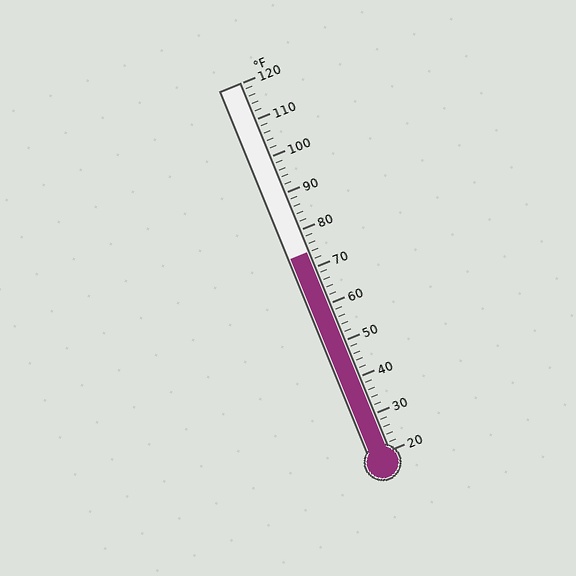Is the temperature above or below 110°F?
The temperature is below 110°F.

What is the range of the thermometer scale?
The thermometer scale ranges from 20°F to 120°F.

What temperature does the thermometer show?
The thermometer shows approximately 74°F.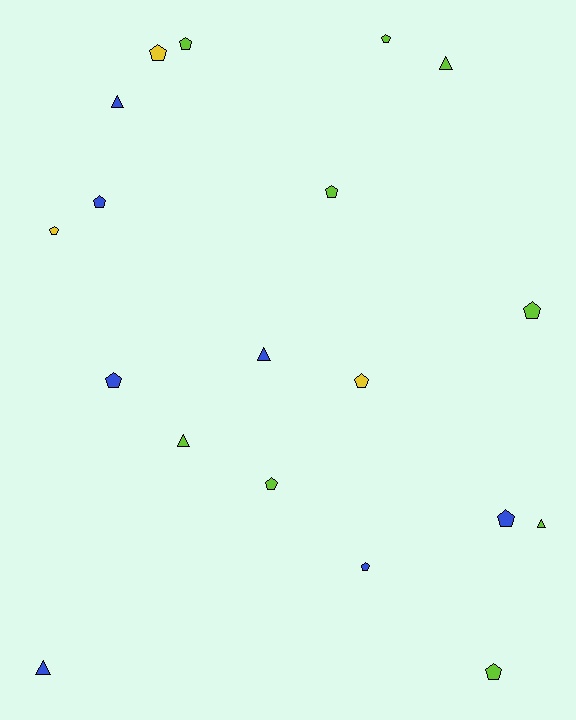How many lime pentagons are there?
There are 6 lime pentagons.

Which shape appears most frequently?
Pentagon, with 13 objects.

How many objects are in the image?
There are 19 objects.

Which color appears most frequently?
Lime, with 9 objects.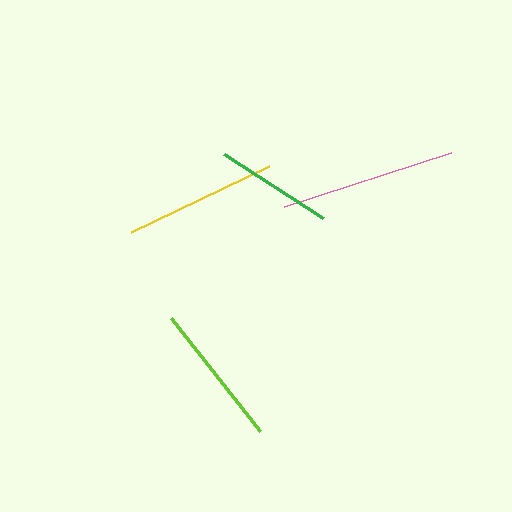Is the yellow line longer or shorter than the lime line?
The yellow line is longer than the lime line.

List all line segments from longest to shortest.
From longest to shortest: pink, yellow, lime, green.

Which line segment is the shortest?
The green line is the shortest at approximately 118 pixels.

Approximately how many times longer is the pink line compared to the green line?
The pink line is approximately 1.5 times the length of the green line.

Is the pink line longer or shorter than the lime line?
The pink line is longer than the lime line.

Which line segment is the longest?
The pink line is the longest at approximately 175 pixels.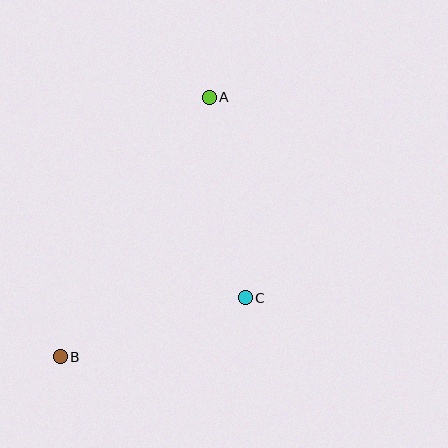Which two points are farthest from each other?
Points A and B are farthest from each other.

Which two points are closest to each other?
Points B and C are closest to each other.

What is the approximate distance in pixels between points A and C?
The distance between A and C is approximately 204 pixels.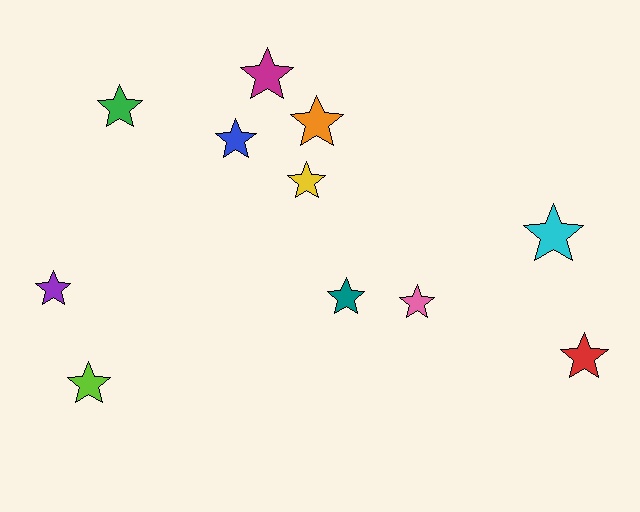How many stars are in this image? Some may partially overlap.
There are 11 stars.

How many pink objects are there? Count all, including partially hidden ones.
There is 1 pink object.